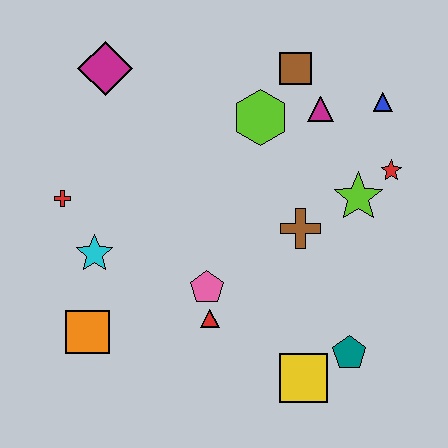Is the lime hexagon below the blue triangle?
Yes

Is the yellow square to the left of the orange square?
No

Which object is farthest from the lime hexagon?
The orange square is farthest from the lime hexagon.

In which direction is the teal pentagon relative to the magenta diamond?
The teal pentagon is below the magenta diamond.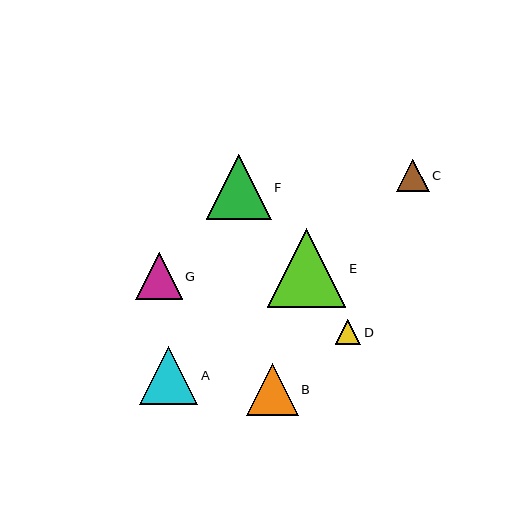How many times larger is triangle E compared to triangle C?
Triangle E is approximately 2.5 times the size of triangle C.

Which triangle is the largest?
Triangle E is the largest with a size of approximately 79 pixels.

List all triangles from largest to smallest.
From largest to smallest: E, F, A, B, G, C, D.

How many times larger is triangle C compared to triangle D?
Triangle C is approximately 1.3 times the size of triangle D.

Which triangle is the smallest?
Triangle D is the smallest with a size of approximately 25 pixels.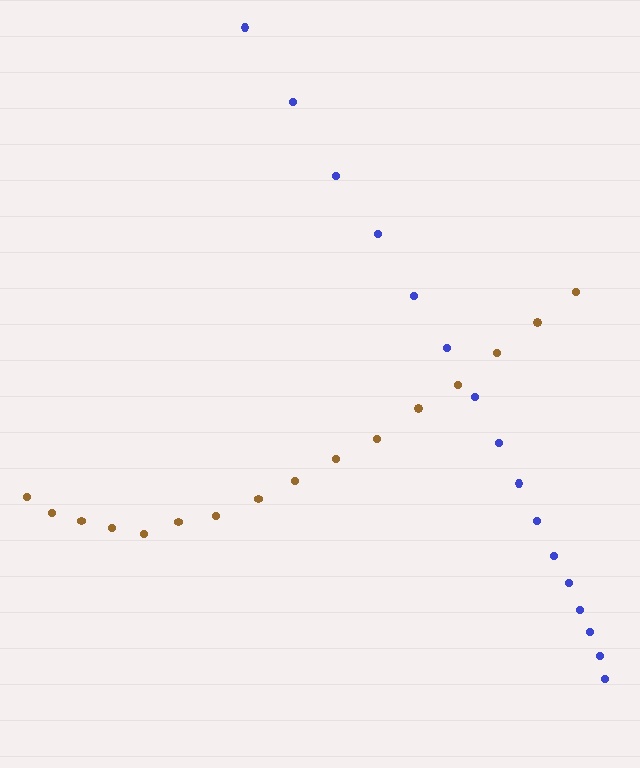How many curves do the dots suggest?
There are 2 distinct paths.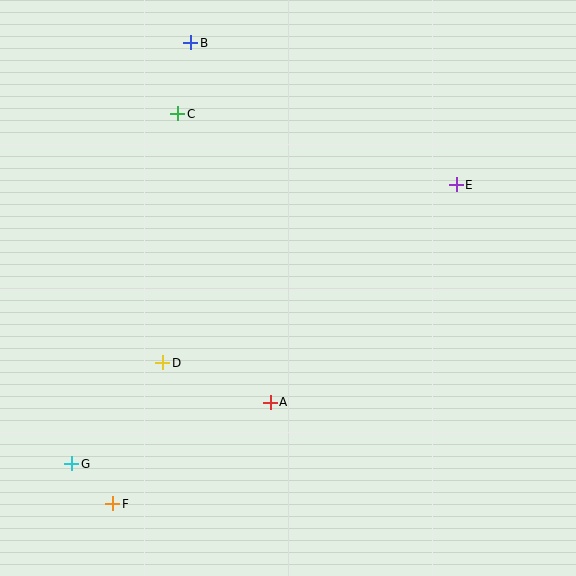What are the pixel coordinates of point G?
Point G is at (72, 464).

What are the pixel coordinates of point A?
Point A is at (270, 402).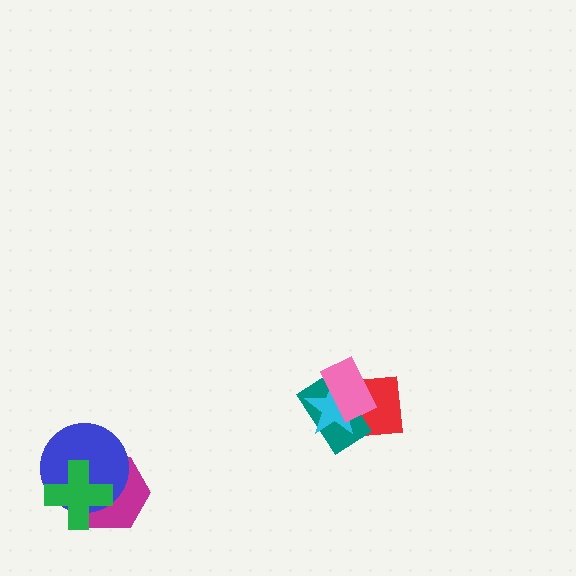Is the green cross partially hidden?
No, no other shape covers it.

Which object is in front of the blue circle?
The green cross is in front of the blue circle.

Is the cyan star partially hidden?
Yes, it is partially covered by another shape.